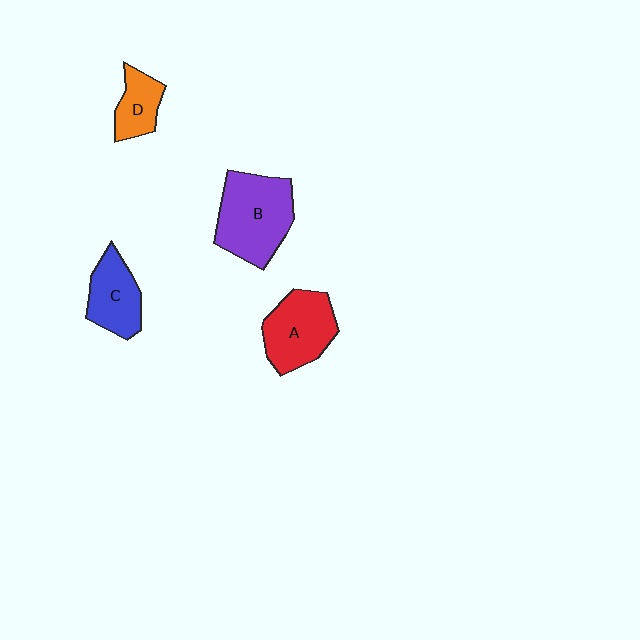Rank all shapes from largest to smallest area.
From largest to smallest: B (purple), A (red), C (blue), D (orange).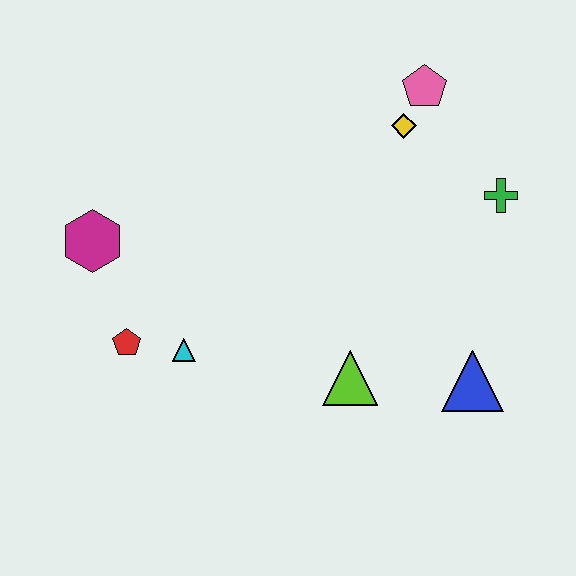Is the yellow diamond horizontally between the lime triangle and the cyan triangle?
No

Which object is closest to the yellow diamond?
The pink pentagon is closest to the yellow diamond.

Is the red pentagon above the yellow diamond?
No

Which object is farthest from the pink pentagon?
The red pentagon is farthest from the pink pentagon.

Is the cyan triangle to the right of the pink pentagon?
No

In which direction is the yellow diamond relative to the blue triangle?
The yellow diamond is above the blue triangle.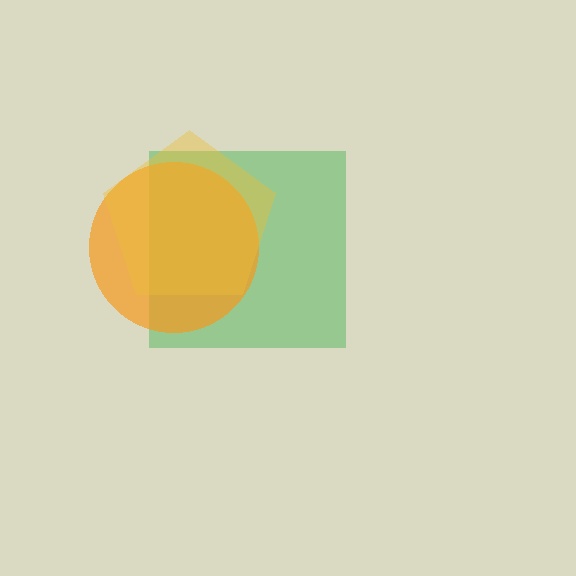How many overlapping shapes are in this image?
There are 3 overlapping shapes in the image.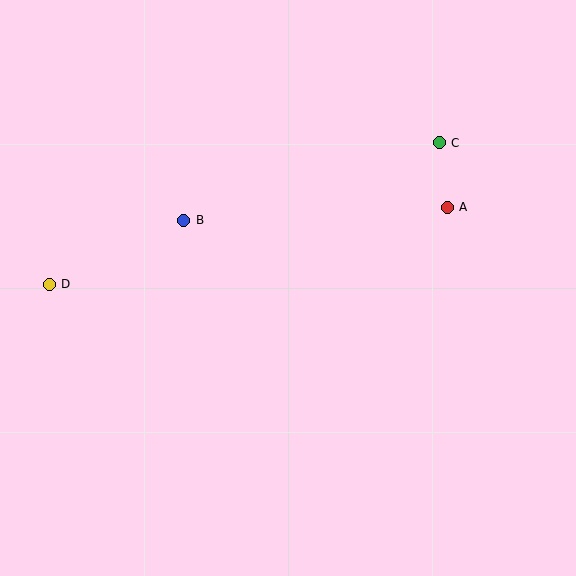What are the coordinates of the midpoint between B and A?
The midpoint between B and A is at (315, 214).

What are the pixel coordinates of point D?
Point D is at (49, 284).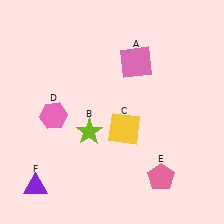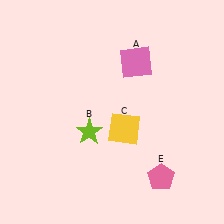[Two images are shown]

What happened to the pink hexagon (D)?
The pink hexagon (D) was removed in Image 2. It was in the bottom-left area of Image 1.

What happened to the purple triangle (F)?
The purple triangle (F) was removed in Image 2. It was in the bottom-left area of Image 1.